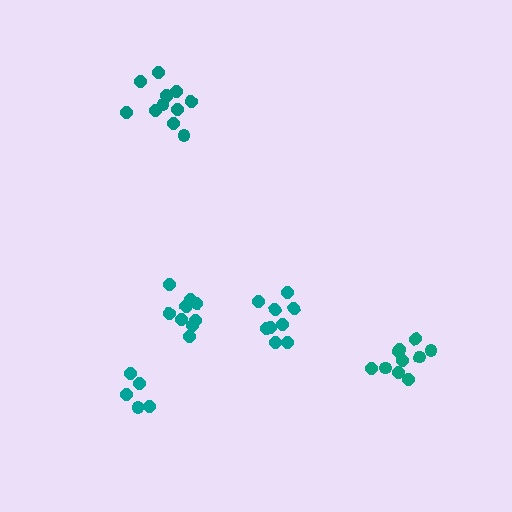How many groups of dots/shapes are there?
There are 5 groups.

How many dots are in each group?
Group 1: 9 dots, Group 2: 10 dots, Group 3: 9 dots, Group 4: 11 dots, Group 5: 5 dots (44 total).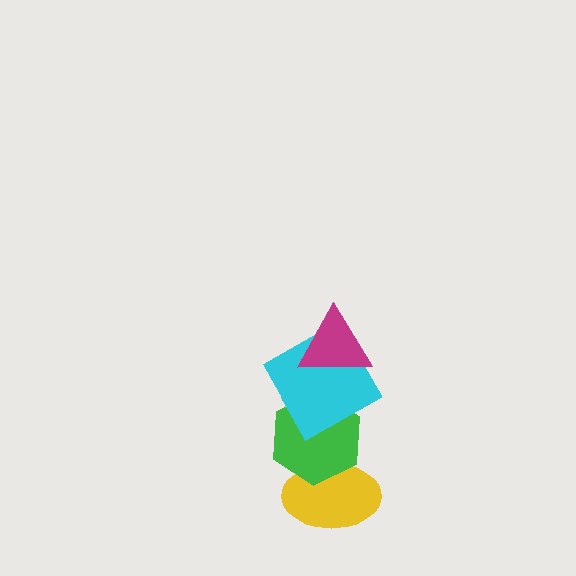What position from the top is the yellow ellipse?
The yellow ellipse is 4th from the top.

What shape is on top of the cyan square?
The magenta triangle is on top of the cyan square.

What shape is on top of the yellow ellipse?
The green hexagon is on top of the yellow ellipse.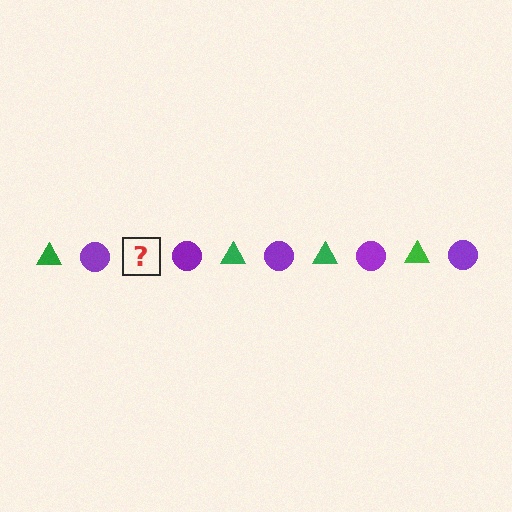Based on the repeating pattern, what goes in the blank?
The blank should be a green triangle.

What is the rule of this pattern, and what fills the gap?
The rule is that the pattern alternates between green triangle and purple circle. The gap should be filled with a green triangle.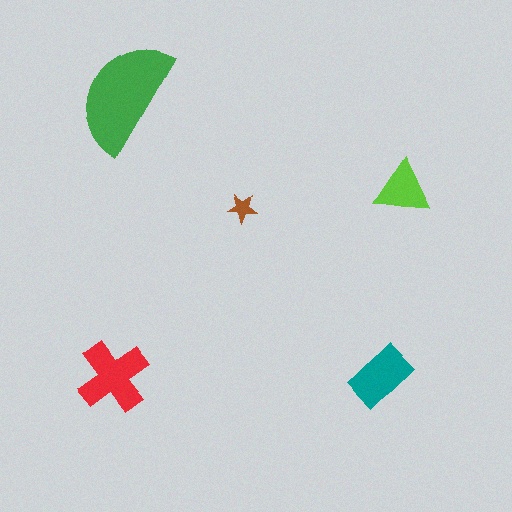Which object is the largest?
The green semicircle.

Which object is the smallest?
The brown star.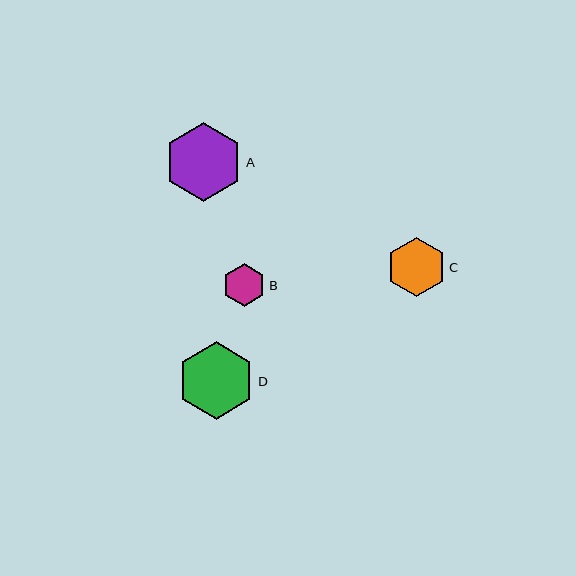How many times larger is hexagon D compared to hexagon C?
Hexagon D is approximately 1.3 times the size of hexagon C.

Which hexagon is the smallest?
Hexagon B is the smallest with a size of approximately 43 pixels.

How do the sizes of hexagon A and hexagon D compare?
Hexagon A and hexagon D are approximately the same size.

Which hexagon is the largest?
Hexagon A is the largest with a size of approximately 78 pixels.